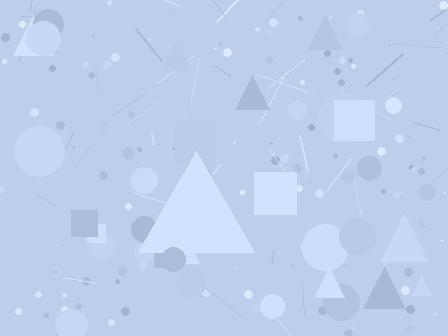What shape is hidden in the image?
A triangle is hidden in the image.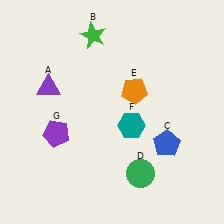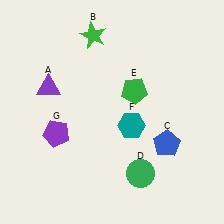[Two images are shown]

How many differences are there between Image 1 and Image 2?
There is 1 difference between the two images.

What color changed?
The pentagon (E) changed from orange in Image 1 to green in Image 2.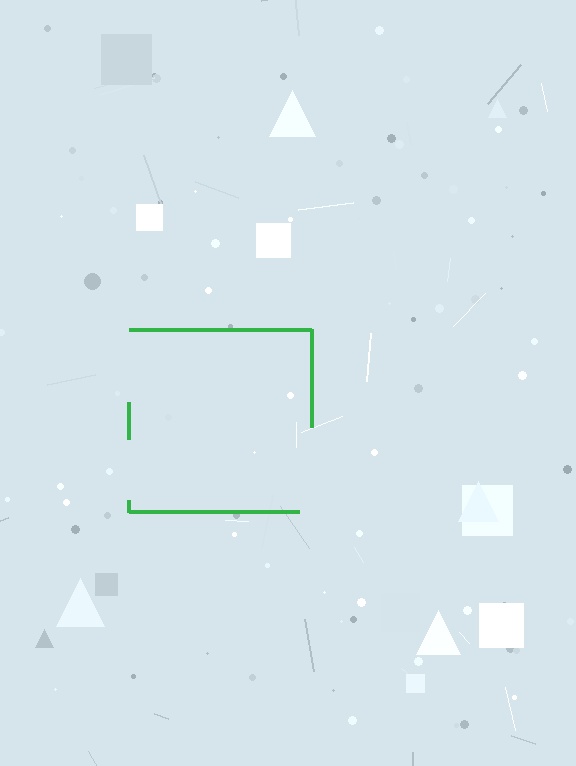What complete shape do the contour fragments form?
The contour fragments form a square.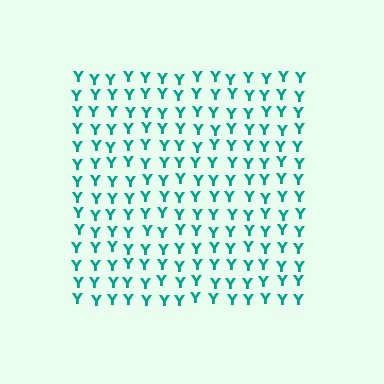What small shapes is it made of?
It is made of small letter Y's.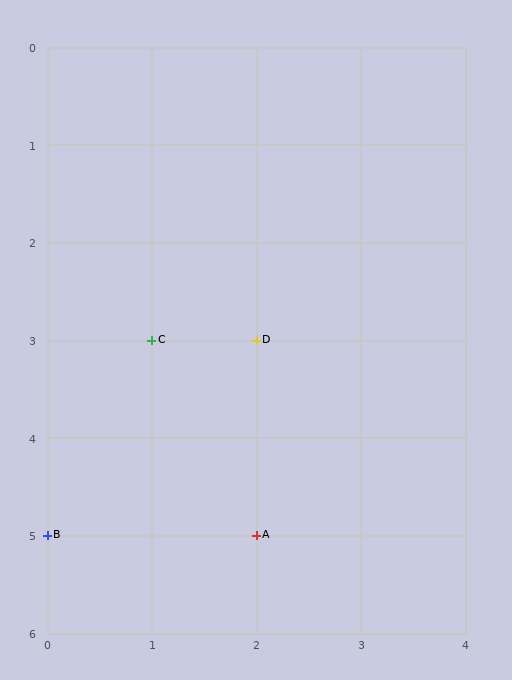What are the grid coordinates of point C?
Point C is at grid coordinates (1, 3).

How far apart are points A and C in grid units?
Points A and C are 1 column and 2 rows apart (about 2.2 grid units diagonally).